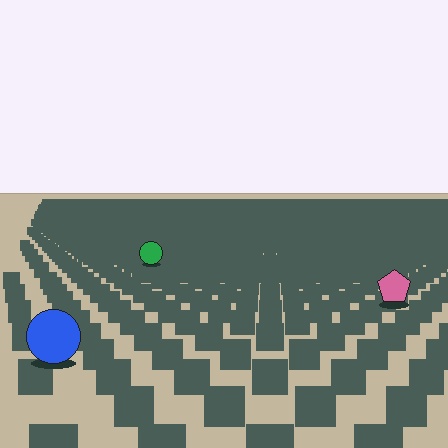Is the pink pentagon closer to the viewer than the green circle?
Yes. The pink pentagon is closer — you can tell from the texture gradient: the ground texture is coarser near it.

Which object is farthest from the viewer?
The green circle is farthest from the viewer. It appears smaller and the ground texture around it is denser.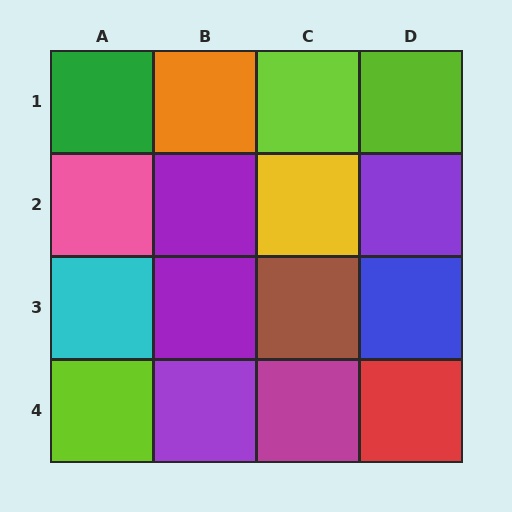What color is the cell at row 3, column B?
Purple.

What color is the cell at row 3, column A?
Cyan.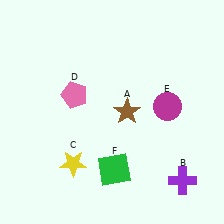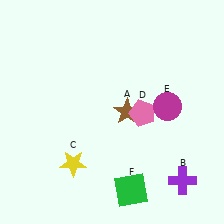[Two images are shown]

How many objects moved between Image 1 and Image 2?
2 objects moved between the two images.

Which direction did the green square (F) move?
The green square (F) moved down.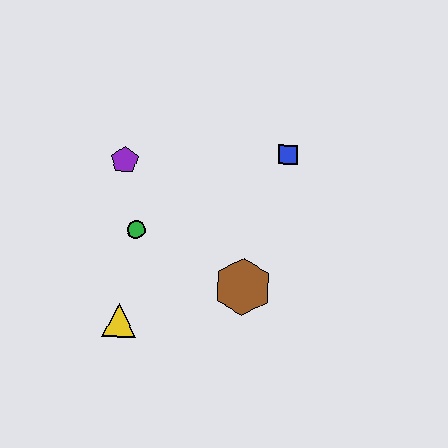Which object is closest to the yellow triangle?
The green circle is closest to the yellow triangle.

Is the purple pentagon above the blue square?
No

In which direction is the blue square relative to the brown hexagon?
The blue square is above the brown hexagon.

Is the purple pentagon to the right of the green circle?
No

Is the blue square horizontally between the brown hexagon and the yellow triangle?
No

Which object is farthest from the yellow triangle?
The blue square is farthest from the yellow triangle.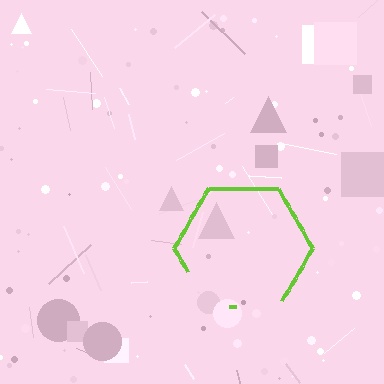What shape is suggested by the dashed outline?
The dashed outline suggests a hexagon.